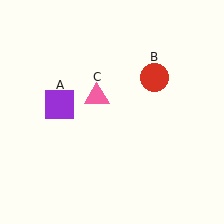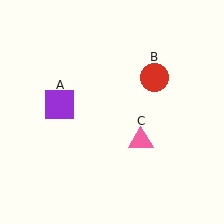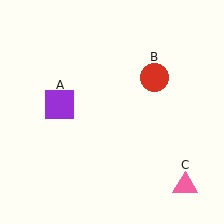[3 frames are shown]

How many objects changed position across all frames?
1 object changed position: pink triangle (object C).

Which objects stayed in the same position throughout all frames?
Purple square (object A) and red circle (object B) remained stationary.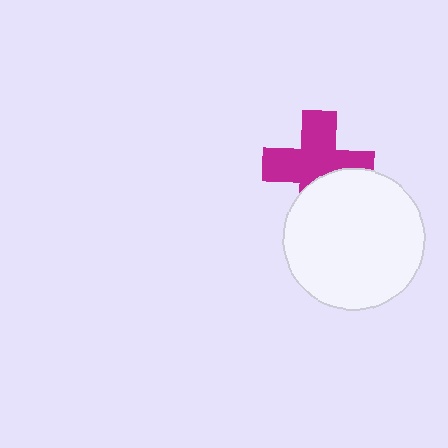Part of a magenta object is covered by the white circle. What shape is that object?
It is a cross.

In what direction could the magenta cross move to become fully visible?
The magenta cross could move up. That would shift it out from behind the white circle entirely.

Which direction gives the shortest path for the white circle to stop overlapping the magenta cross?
Moving down gives the shortest separation.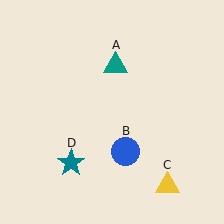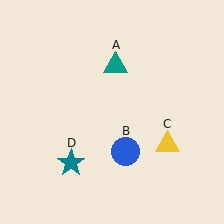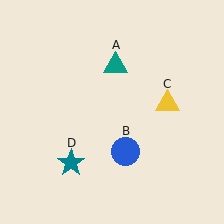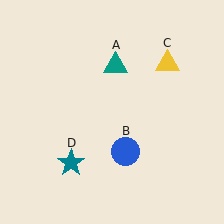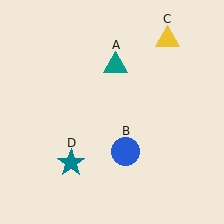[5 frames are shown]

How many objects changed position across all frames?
1 object changed position: yellow triangle (object C).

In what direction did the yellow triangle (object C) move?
The yellow triangle (object C) moved up.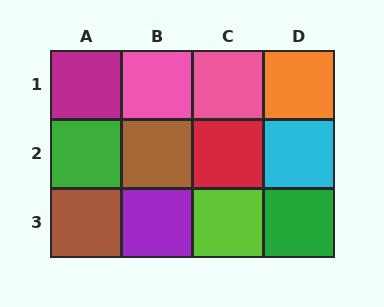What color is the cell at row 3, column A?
Brown.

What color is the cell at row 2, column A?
Green.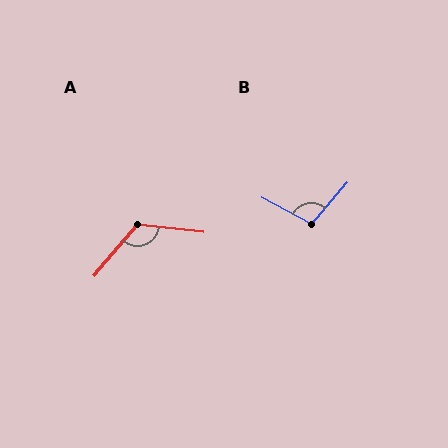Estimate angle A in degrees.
Approximately 124 degrees.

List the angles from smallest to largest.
B (103°), A (124°).